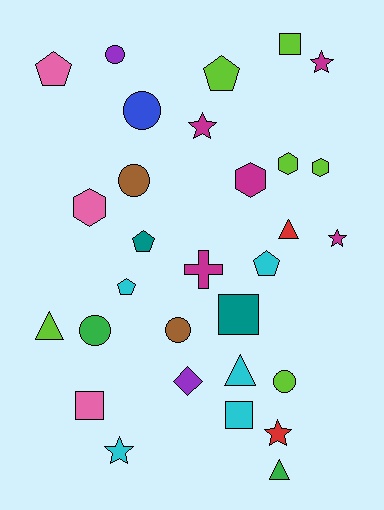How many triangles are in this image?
There are 4 triangles.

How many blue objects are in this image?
There is 1 blue object.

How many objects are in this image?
There are 30 objects.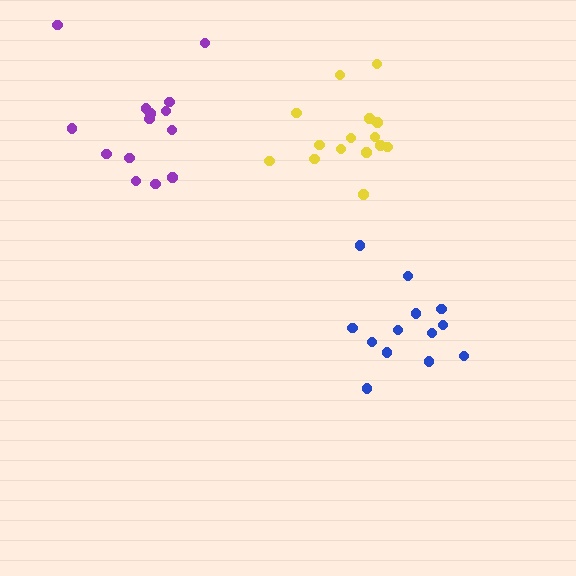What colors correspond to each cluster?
The clusters are colored: blue, purple, yellow.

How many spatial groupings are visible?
There are 3 spatial groupings.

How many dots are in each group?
Group 1: 13 dots, Group 2: 14 dots, Group 3: 15 dots (42 total).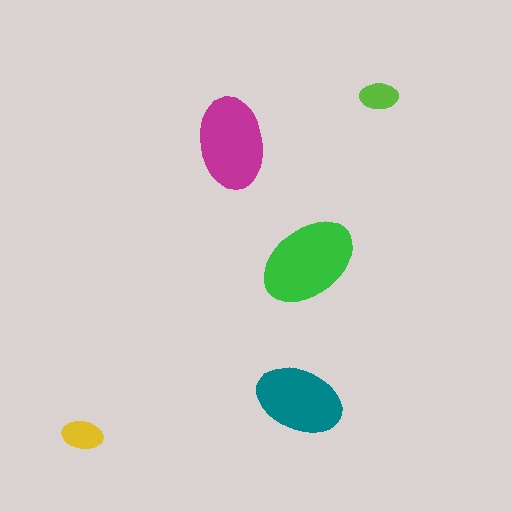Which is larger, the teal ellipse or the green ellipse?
The green one.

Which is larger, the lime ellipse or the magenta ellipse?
The magenta one.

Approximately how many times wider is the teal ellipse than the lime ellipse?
About 2.5 times wider.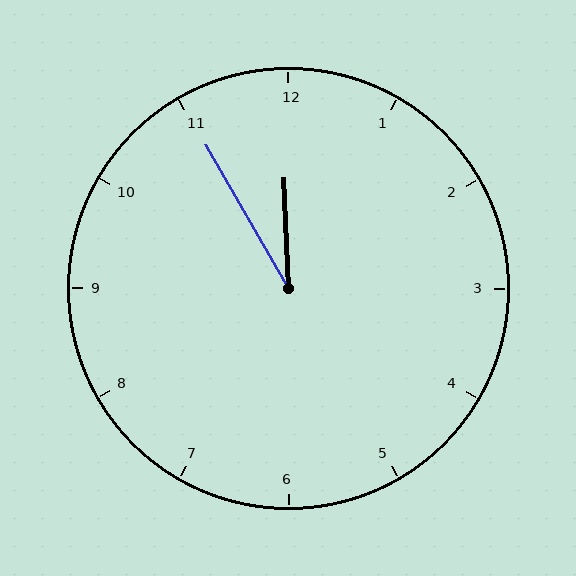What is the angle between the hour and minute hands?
Approximately 28 degrees.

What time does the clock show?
11:55.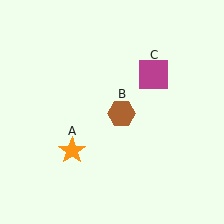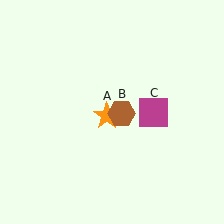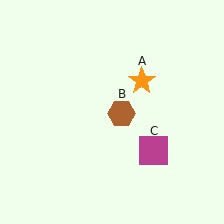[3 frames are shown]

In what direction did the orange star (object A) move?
The orange star (object A) moved up and to the right.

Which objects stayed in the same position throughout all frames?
Brown hexagon (object B) remained stationary.